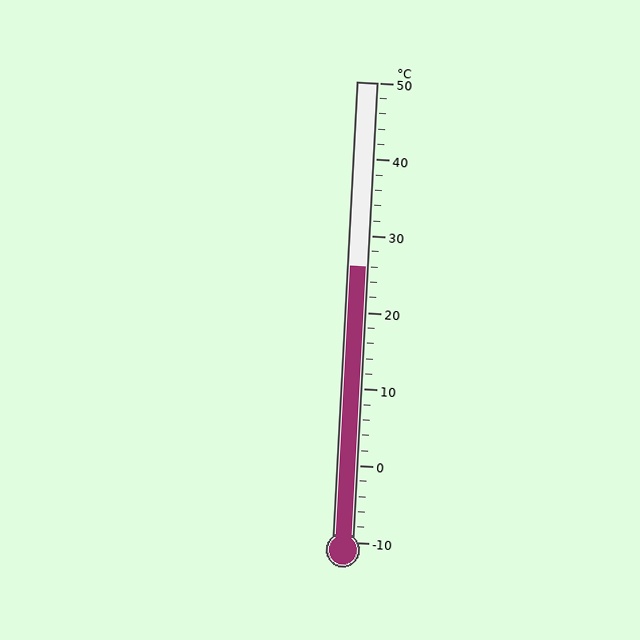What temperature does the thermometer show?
The thermometer shows approximately 26°C.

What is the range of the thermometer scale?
The thermometer scale ranges from -10°C to 50°C.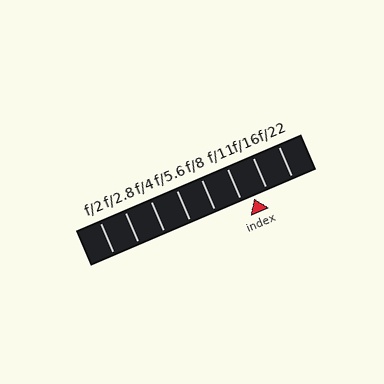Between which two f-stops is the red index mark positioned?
The index mark is between f/11 and f/16.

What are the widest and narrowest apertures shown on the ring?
The widest aperture shown is f/2 and the narrowest is f/22.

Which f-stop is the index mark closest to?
The index mark is closest to f/11.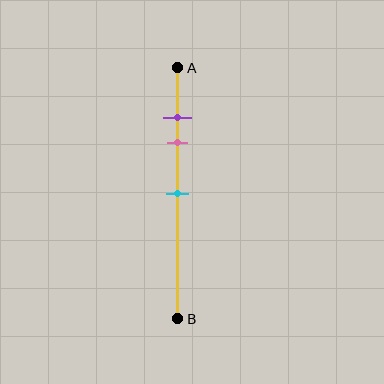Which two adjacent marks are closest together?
The purple and pink marks are the closest adjacent pair.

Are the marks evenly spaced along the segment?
No, the marks are not evenly spaced.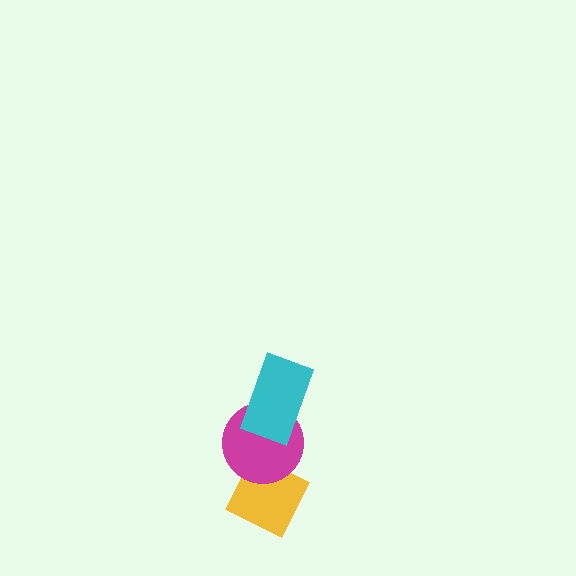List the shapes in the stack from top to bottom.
From top to bottom: the cyan rectangle, the magenta circle, the yellow diamond.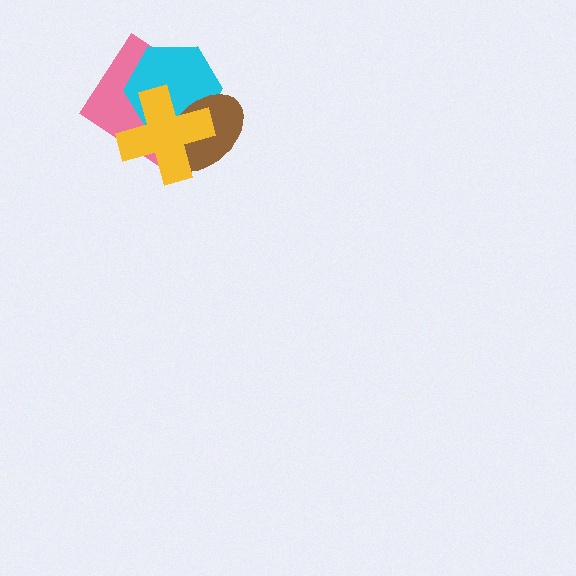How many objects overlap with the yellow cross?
3 objects overlap with the yellow cross.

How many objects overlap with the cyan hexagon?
3 objects overlap with the cyan hexagon.